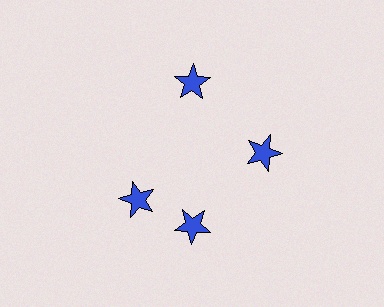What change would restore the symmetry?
The symmetry would be restored by rotating it back into even spacing with its neighbors so that all 4 stars sit at equal angles and equal distance from the center.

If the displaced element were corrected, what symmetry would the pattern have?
It would have 4-fold rotational symmetry — the pattern would map onto itself every 90 degrees.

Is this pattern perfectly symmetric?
No. The 4 blue stars are arranged in a ring, but one element near the 9 o'clock position is rotated out of alignment along the ring, breaking the 4-fold rotational symmetry.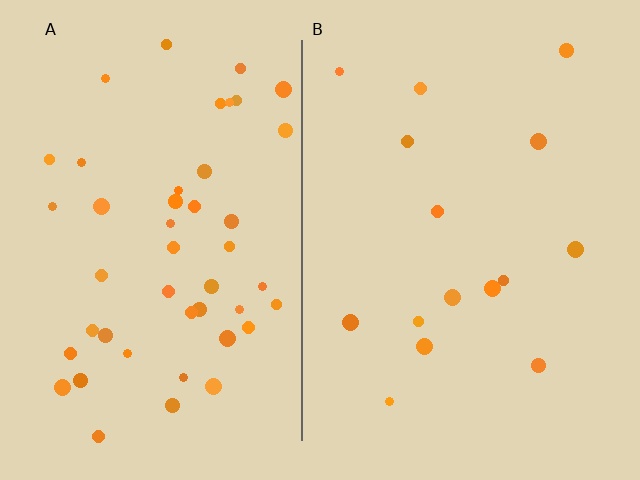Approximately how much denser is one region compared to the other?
Approximately 3.0× — region A over region B.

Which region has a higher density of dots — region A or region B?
A (the left).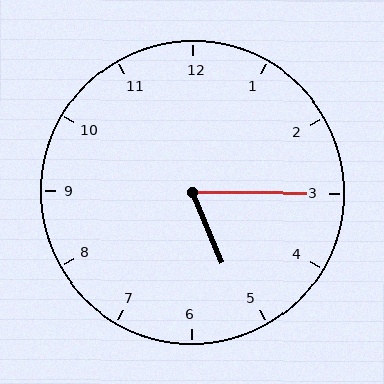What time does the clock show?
5:15.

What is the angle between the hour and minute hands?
Approximately 68 degrees.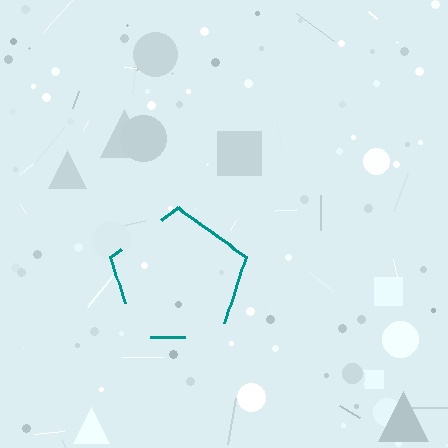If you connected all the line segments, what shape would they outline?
They would outline a pentagon.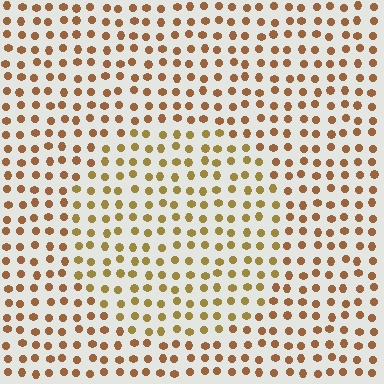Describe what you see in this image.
The image is filled with small brown elements in a uniform arrangement. A circle-shaped region is visible where the elements are tinted to a slightly different hue, forming a subtle color boundary.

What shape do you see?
I see a circle.